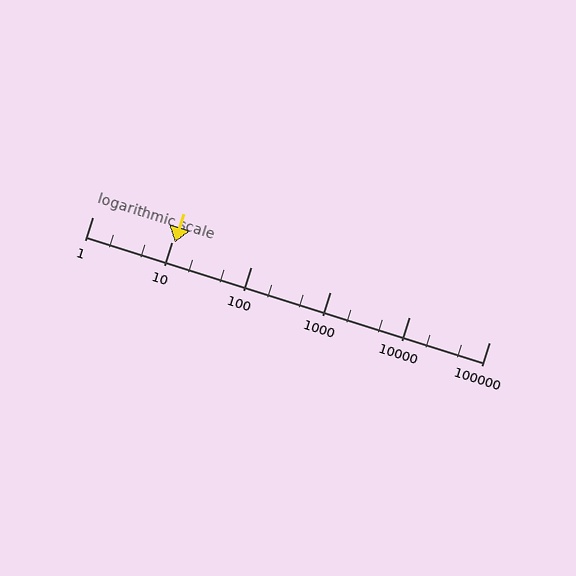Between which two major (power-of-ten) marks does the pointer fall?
The pointer is between 10 and 100.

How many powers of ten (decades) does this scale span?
The scale spans 5 decades, from 1 to 100000.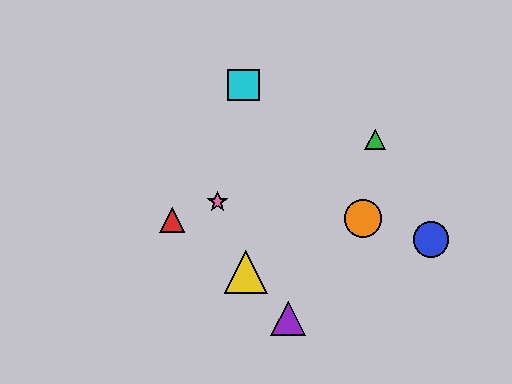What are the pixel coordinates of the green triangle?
The green triangle is at (375, 140).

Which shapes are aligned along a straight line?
The red triangle, the green triangle, the pink star are aligned along a straight line.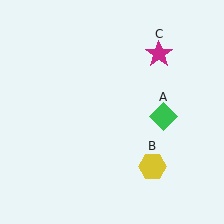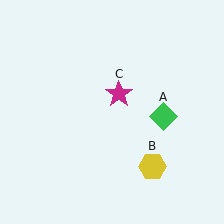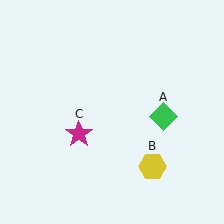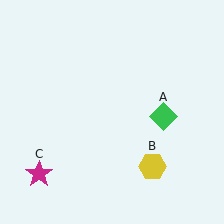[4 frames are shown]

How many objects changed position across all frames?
1 object changed position: magenta star (object C).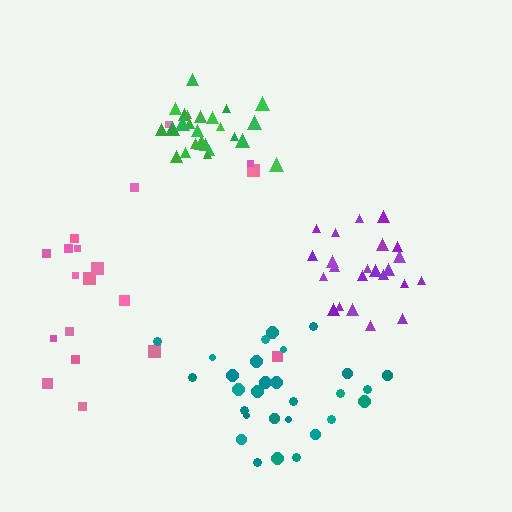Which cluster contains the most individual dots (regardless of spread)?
Teal (29).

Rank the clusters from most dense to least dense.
green, purple, teal, pink.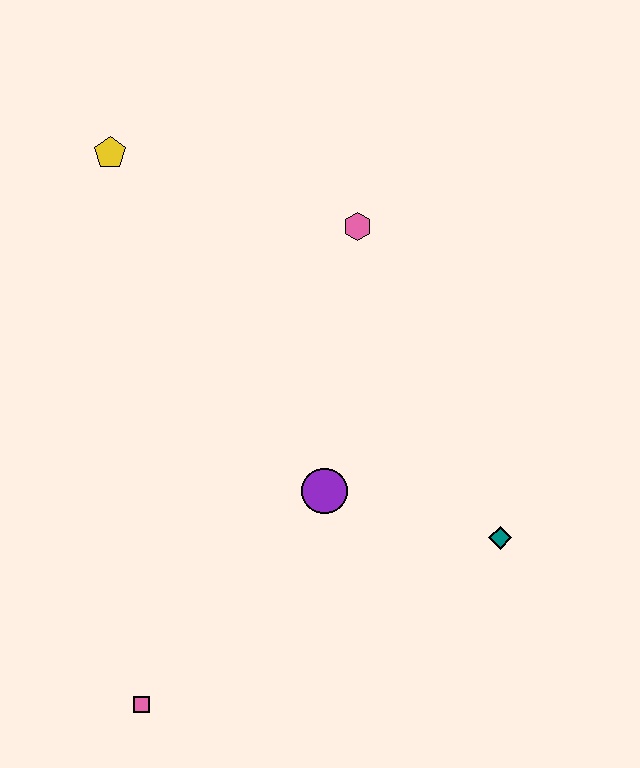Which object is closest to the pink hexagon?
The yellow pentagon is closest to the pink hexagon.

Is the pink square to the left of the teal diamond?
Yes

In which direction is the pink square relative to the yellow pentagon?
The pink square is below the yellow pentagon.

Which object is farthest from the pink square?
The yellow pentagon is farthest from the pink square.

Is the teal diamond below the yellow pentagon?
Yes